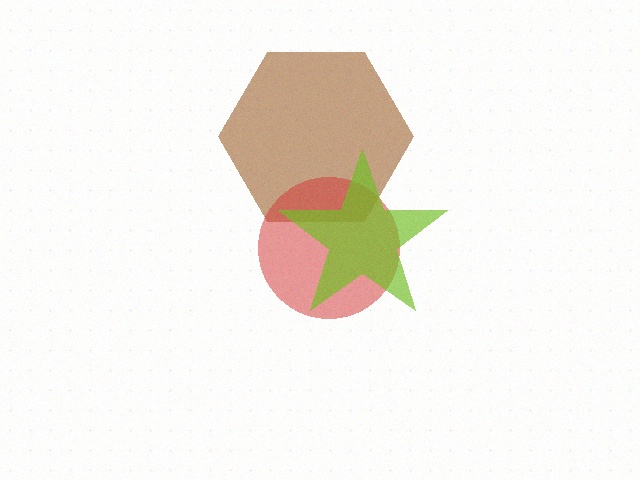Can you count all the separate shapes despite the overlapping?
Yes, there are 3 separate shapes.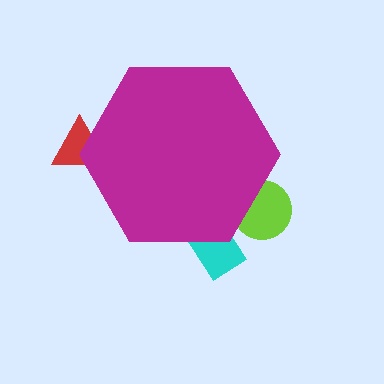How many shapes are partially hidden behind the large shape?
3 shapes are partially hidden.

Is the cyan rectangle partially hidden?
Yes, the cyan rectangle is partially hidden behind the magenta hexagon.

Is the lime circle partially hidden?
Yes, the lime circle is partially hidden behind the magenta hexagon.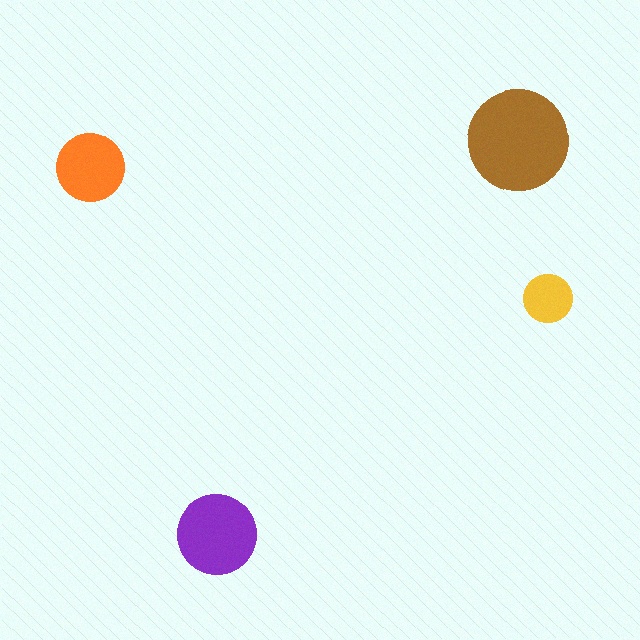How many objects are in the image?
There are 4 objects in the image.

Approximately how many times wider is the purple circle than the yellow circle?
About 1.5 times wider.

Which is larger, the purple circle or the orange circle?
The purple one.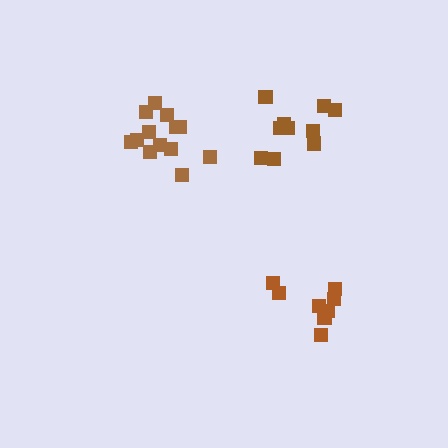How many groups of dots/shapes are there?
There are 3 groups.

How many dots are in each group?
Group 1: 10 dots, Group 2: 8 dots, Group 3: 13 dots (31 total).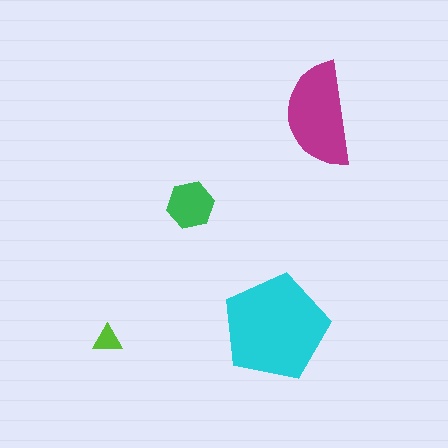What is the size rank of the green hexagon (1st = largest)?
3rd.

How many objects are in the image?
There are 4 objects in the image.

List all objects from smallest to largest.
The lime triangle, the green hexagon, the magenta semicircle, the cyan pentagon.